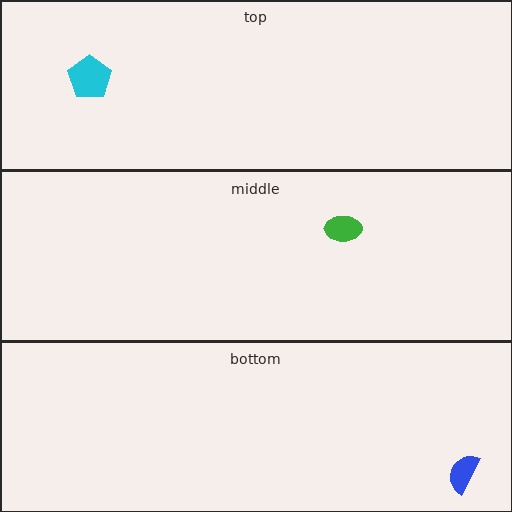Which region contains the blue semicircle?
The bottom region.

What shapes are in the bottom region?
The blue semicircle.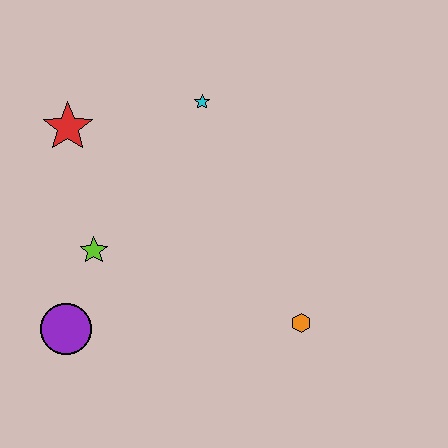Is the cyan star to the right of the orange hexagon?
No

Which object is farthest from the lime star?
The orange hexagon is farthest from the lime star.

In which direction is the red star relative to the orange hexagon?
The red star is to the left of the orange hexagon.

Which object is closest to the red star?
The lime star is closest to the red star.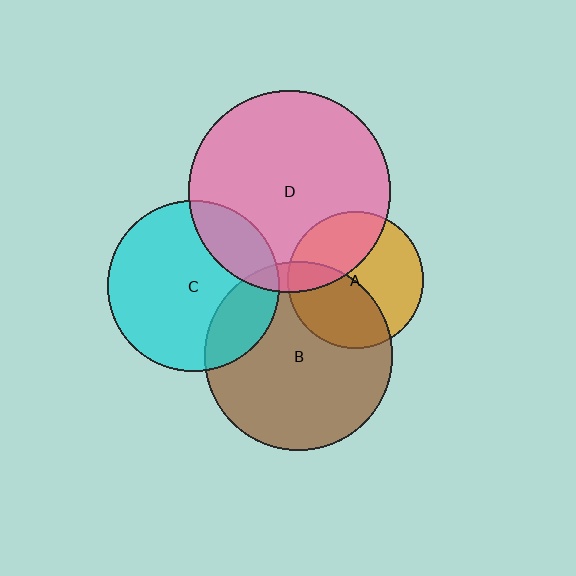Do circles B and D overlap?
Yes.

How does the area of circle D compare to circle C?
Approximately 1.4 times.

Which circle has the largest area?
Circle D (pink).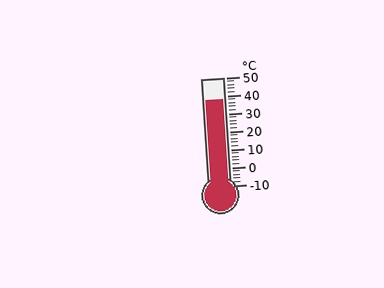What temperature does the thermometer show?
The thermometer shows approximately 38°C.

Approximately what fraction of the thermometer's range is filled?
The thermometer is filled to approximately 80% of its range.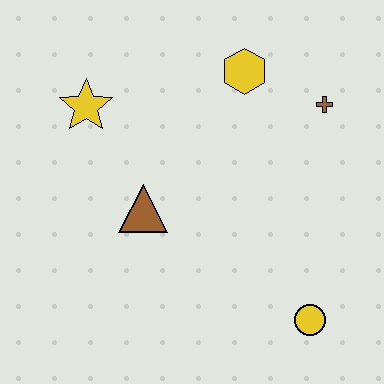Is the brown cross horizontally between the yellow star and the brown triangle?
No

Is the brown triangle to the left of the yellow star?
No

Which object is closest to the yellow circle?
The brown triangle is closest to the yellow circle.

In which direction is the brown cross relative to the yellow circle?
The brown cross is above the yellow circle.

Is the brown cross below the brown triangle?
No